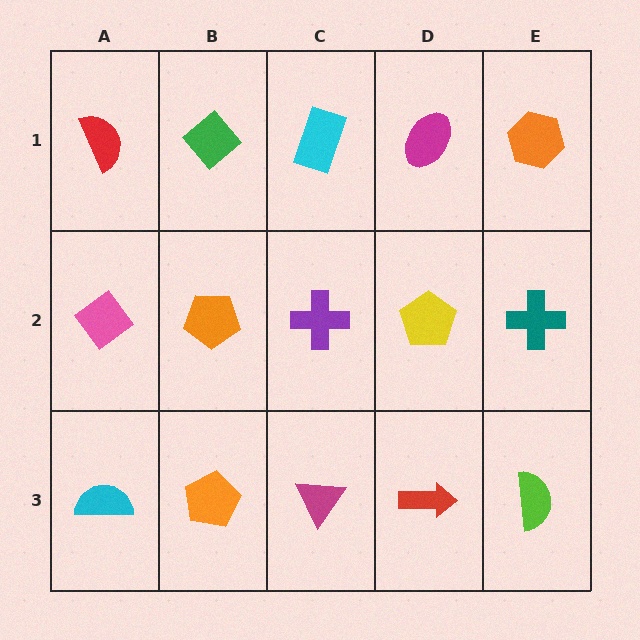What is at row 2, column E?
A teal cross.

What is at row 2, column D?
A yellow pentagon.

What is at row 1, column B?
A green diamond.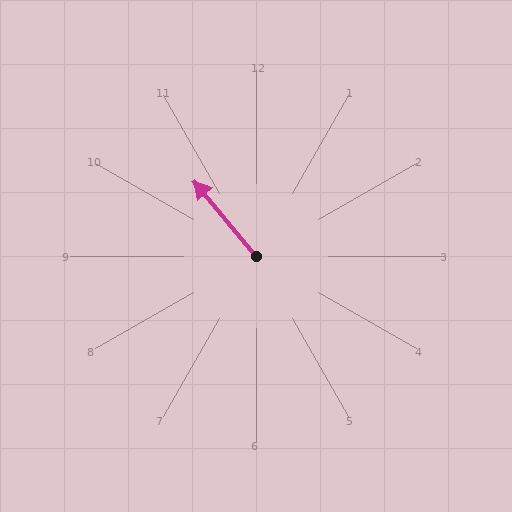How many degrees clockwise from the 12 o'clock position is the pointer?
Approximately 320 degrees.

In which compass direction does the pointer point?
Northwest.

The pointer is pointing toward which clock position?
Roughly 11 o'clock.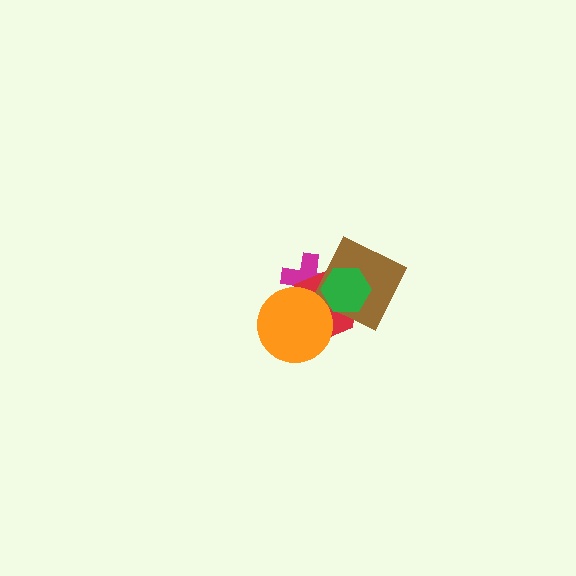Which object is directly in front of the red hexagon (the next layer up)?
The brown diamond is directly in front of the red hexagon.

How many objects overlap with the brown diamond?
4 objects overlap with the brown diamond.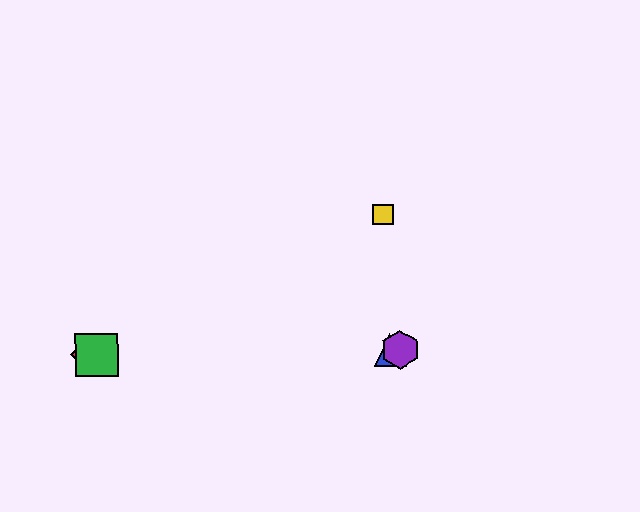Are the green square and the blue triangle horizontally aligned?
Yes, both are at y≈355.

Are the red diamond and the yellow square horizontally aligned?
No, the red diamond is at y≈355 and the yellow square is at y≈214.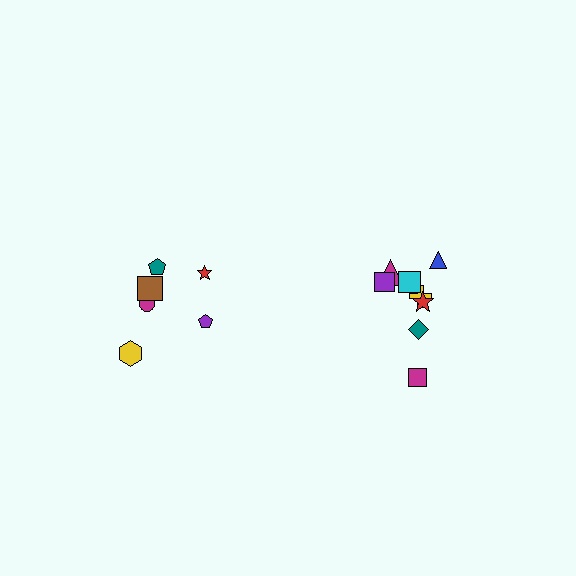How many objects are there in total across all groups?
There are 14 objects.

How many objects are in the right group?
There are 8 objects.